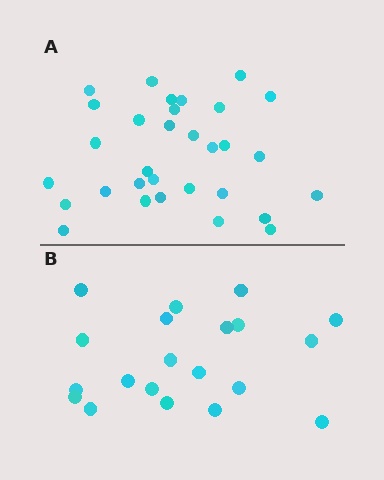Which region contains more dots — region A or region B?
Region A (the top region) has more dots.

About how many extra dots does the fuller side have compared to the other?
Region A has roughly 12 or so more dots than region B.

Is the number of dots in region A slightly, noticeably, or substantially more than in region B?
Region A has substantially more. The ratio is roughly 1.6 to 1.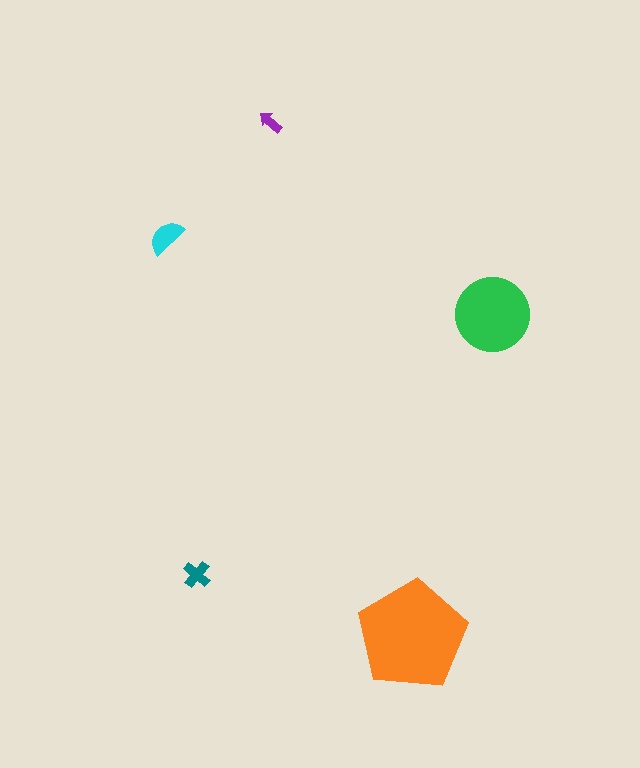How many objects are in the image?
There are 5 objects in the image.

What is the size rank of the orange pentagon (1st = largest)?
1st.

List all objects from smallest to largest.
The purple arrow, the teal cross, the cyan semicircle, the green circle, the orange pentagon.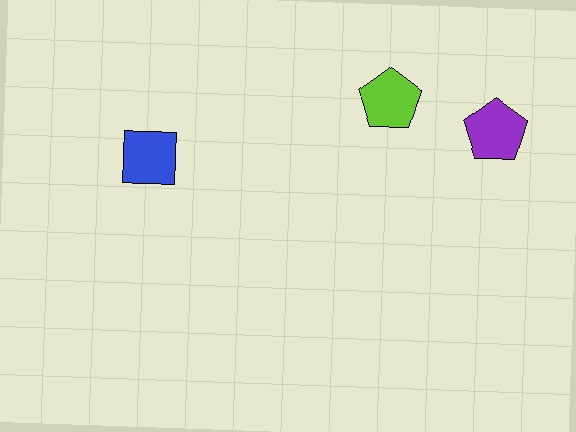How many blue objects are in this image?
There is 1 blue object.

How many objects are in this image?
There are 3 objects.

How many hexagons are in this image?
There are no hexagons.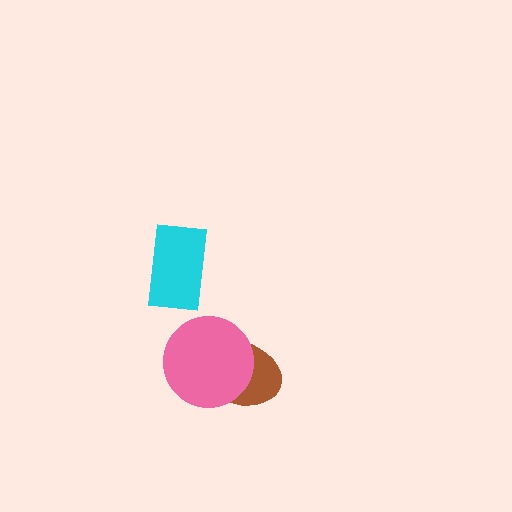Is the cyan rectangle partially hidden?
No, no other shape covers it.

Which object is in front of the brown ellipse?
The pink circle is in front of the brown ellipse.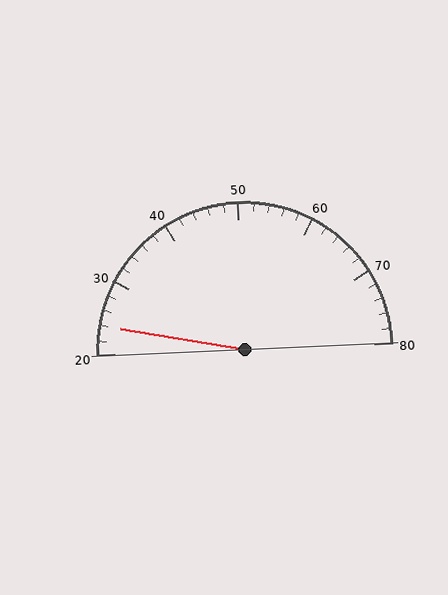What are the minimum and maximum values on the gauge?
The gauge ranges from 20 to 80.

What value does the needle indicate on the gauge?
The needle indicates approximately 24.